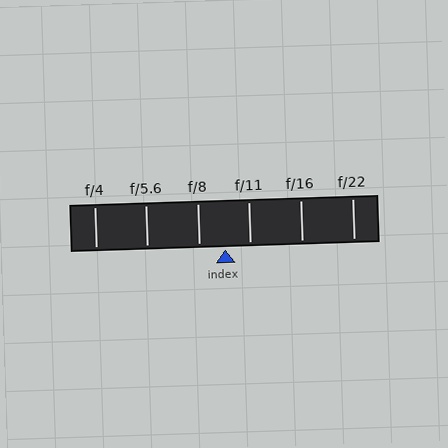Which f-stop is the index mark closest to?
The index mark is closest to f/11.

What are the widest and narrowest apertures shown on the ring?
The widest aperture shown is f/4 and the narrowest is f/22.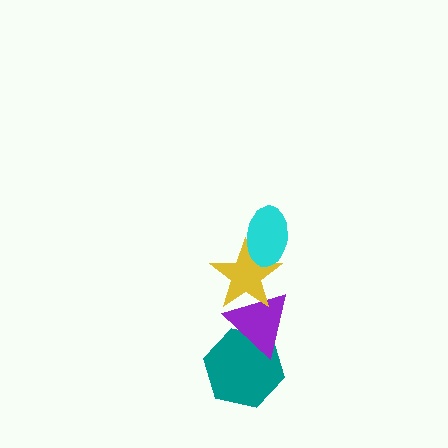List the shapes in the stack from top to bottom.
From top to bottom: the cyan ellipse, the yellow star, the purple triangle, the teal hexagon.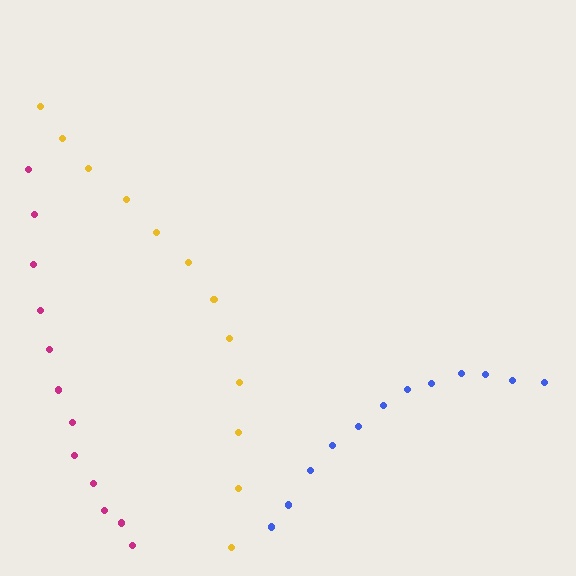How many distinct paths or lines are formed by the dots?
There are 3 distinct paths.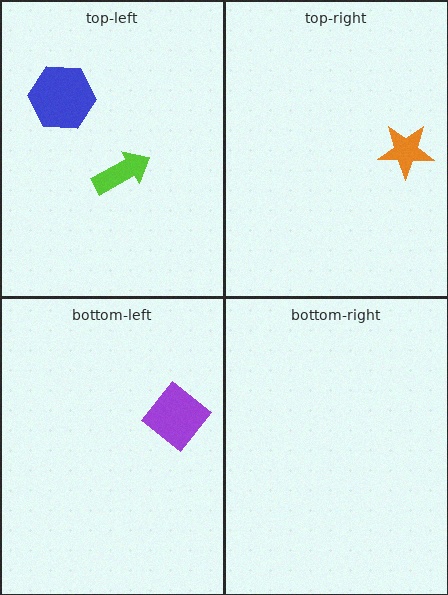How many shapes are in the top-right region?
1.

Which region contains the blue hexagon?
The top-left region.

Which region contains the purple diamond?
The bottom-left region.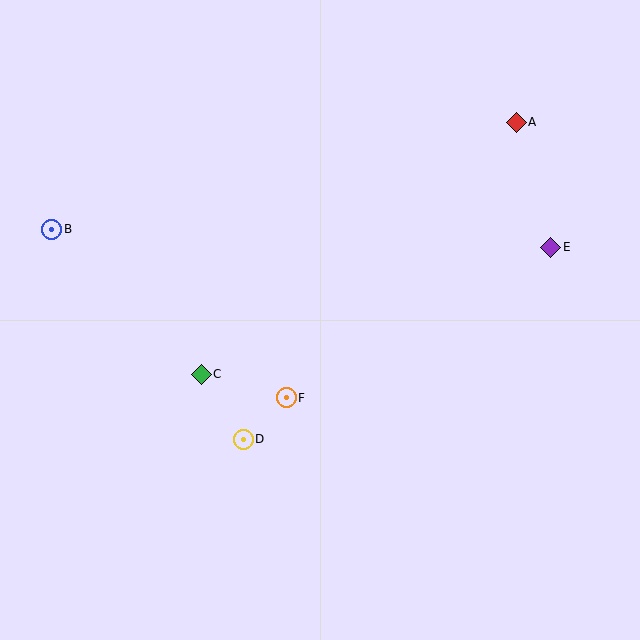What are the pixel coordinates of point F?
Point F is at (286, 398).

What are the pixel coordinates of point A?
Point A is at (516, 122).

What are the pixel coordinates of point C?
Point C is at (201, 374).